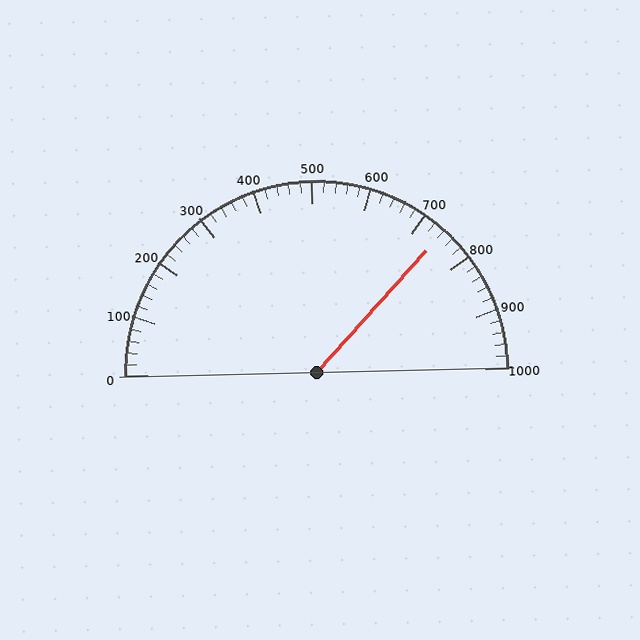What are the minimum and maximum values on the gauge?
The gauge ranges from 0 to 1000.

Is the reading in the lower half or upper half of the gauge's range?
The reading is in the upper half of the range (0 to 1000).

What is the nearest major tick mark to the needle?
The nearest major tick mark is 700.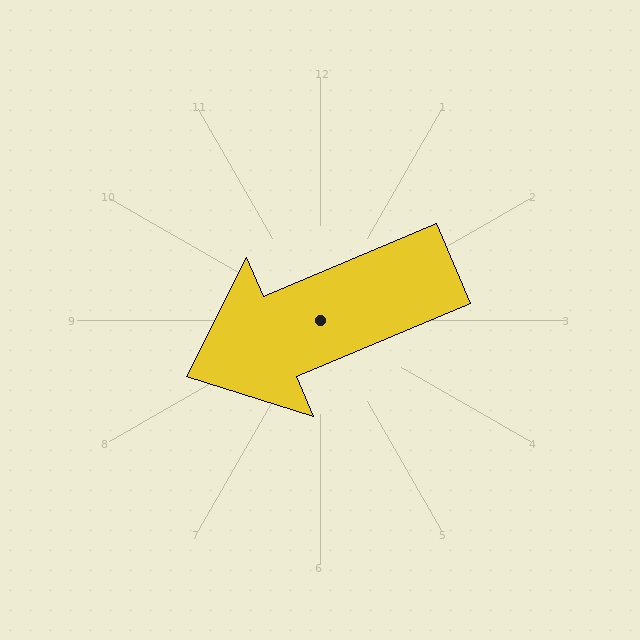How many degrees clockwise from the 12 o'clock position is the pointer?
Approximately 247 degrees.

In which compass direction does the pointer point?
Southwest.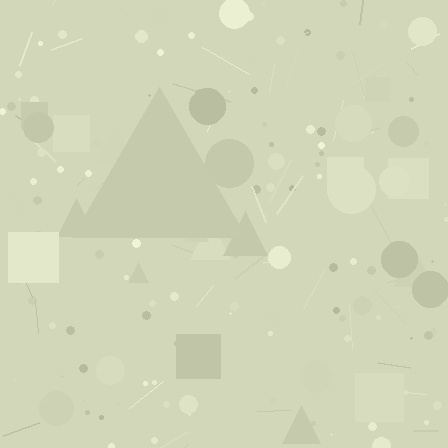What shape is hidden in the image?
A triangle is hidden in the image.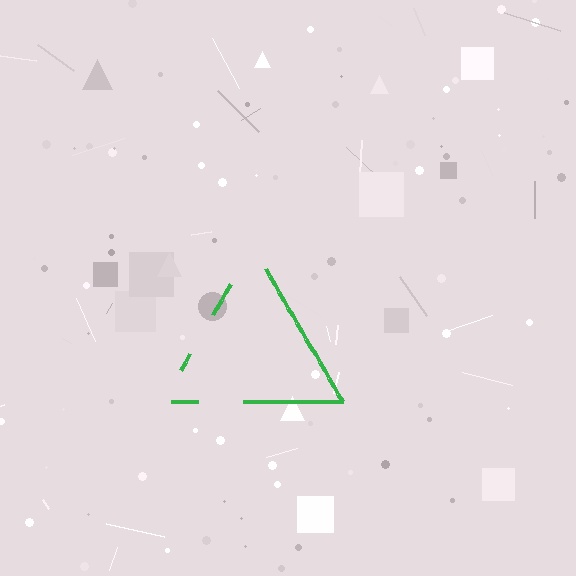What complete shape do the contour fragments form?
The contour fragments form a triangle.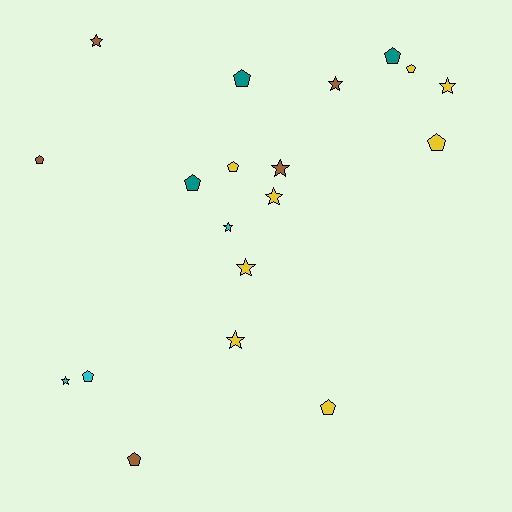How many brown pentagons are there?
There are 2 brown pentagons.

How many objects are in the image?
There are 19 objects.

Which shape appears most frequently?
Pentagon, with 10 objects.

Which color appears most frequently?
Yellow, with 8 objects.